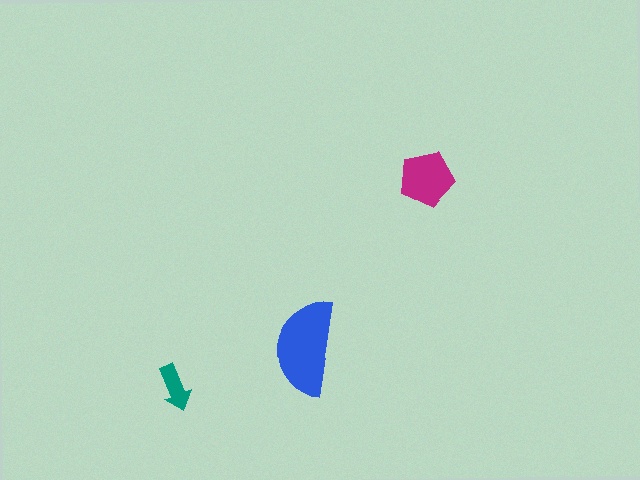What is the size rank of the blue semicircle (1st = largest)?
1st.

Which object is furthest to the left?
The teal arrow is leftmost.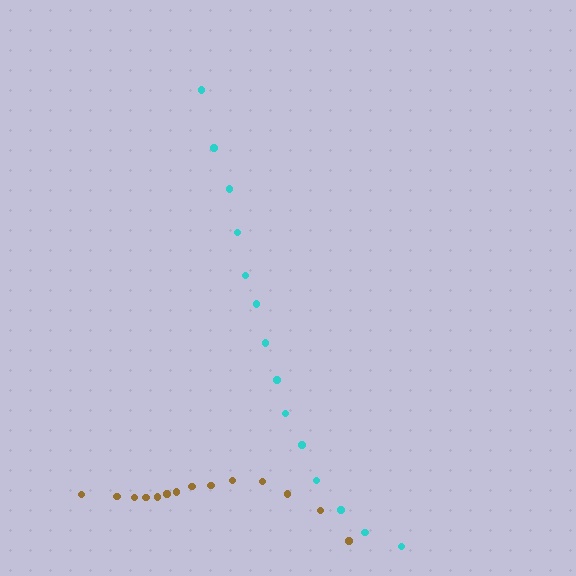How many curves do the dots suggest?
There are 2 distinct paths.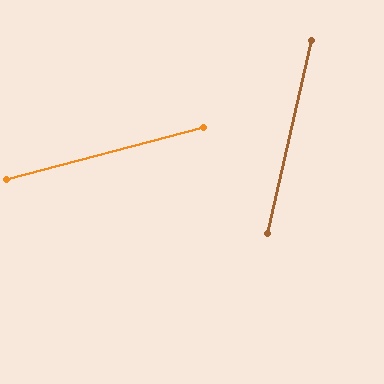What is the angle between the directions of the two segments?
Approximately 62 degrees.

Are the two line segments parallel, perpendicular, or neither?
Neither parallel nor perpendicular — they differ by about 62°.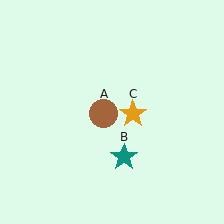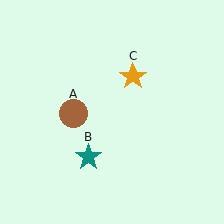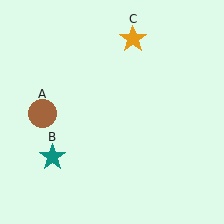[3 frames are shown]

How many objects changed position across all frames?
3 objects changed position: brown circle (object A), teal star (object B), orange star (object C).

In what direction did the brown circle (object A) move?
The brown circle (object A) moved left.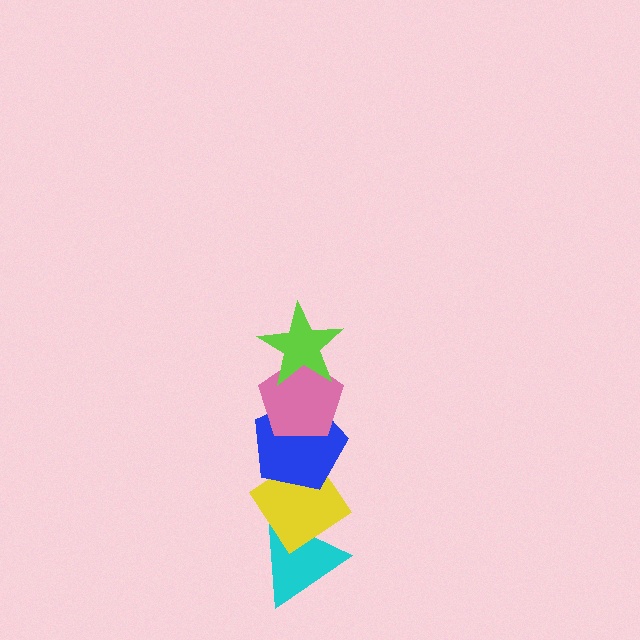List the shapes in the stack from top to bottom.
From top to bottom: the lime star, the pink pentagon, the blue pentagon, the yellow diamond, the cyan triangle.